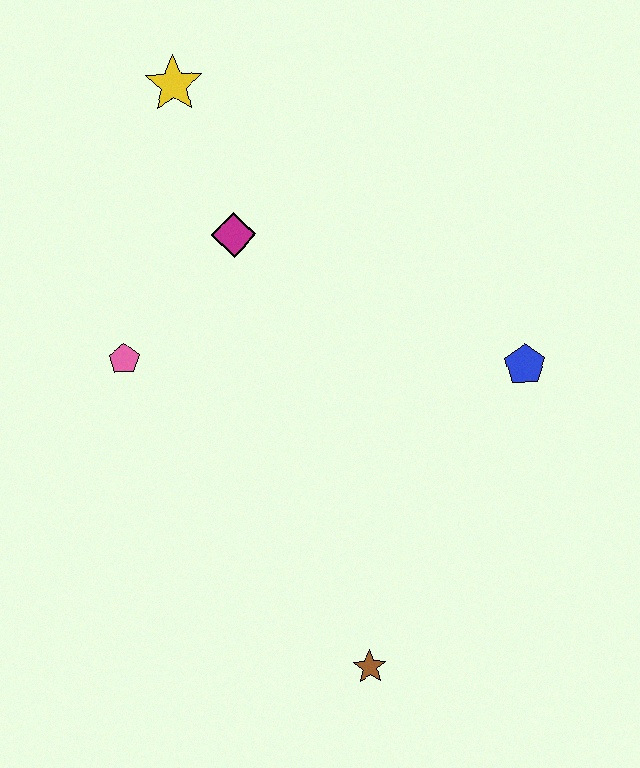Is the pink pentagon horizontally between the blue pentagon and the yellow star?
No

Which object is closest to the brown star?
The blue pentagon is closest to the brown star.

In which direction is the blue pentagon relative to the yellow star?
The blue pentagon is to the right of the yellow star.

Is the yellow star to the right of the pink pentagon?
Yes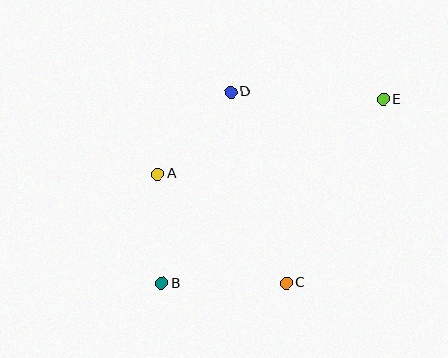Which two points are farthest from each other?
Points B and E are farthest from each other.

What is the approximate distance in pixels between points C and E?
The distance between C and E is approximately 208 pixels.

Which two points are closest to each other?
Points A and B are closest to each other.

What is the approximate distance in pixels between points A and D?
The distance between A and D is approximately 110 pixels.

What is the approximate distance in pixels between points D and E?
The distance between D and E is approximately 153 pixels.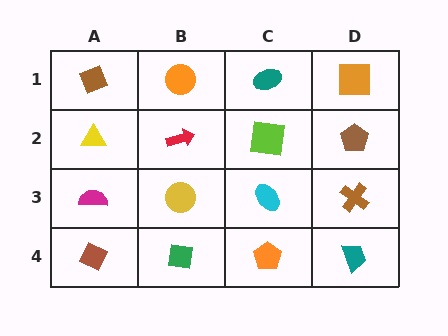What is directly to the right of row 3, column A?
A yellow circle.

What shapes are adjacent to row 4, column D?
A brown cross (row 3, column D), an orange pentagon (row 4, column C).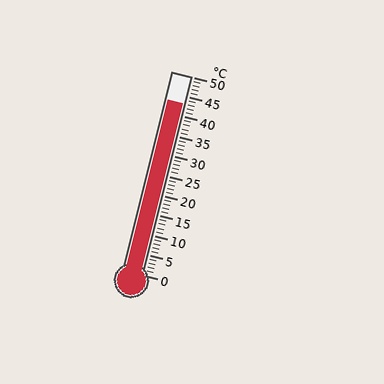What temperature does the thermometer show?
The thermometer shows approximately 43°C.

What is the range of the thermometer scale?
The thermometer scale ranges from 0°C to 50°C.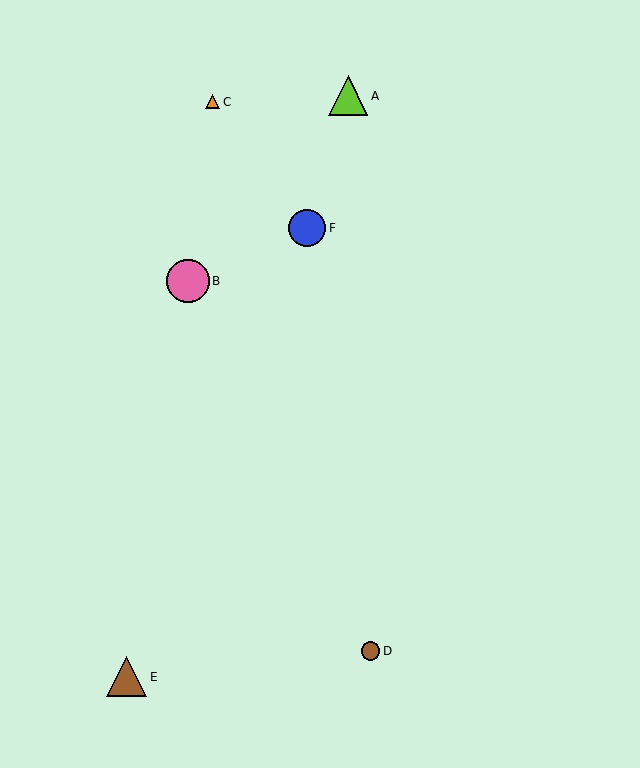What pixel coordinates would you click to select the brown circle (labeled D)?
Click at (370, 651) to select the brown circle D.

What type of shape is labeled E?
Shape E is a brown triangle.